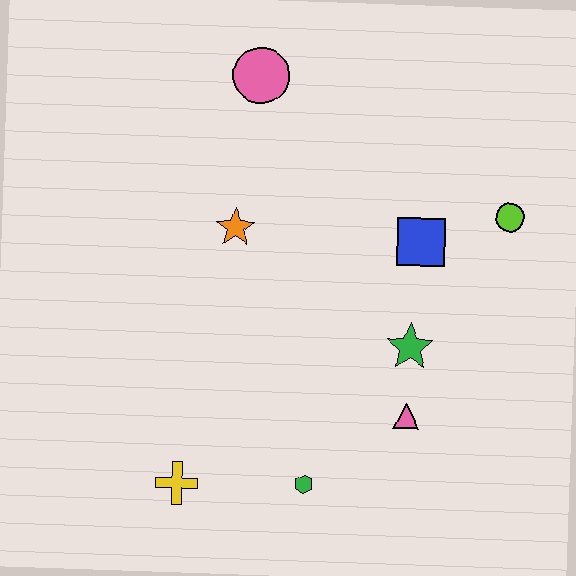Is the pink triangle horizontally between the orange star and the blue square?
Yes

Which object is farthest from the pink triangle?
The pink circle is farthest from the pink triangle.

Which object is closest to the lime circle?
The blue square is closest to the lime circle.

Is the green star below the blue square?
Yes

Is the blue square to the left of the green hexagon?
No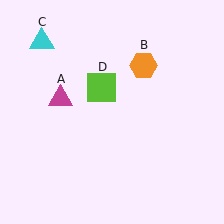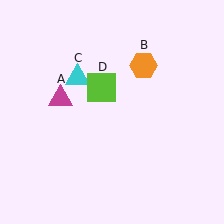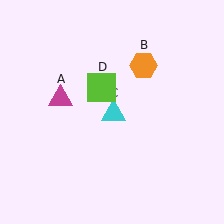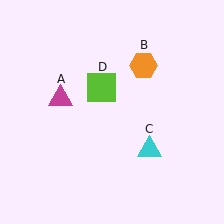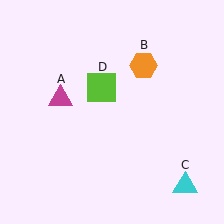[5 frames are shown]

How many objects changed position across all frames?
1 object changed position: cyan triangle (object C).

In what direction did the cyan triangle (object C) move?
The cyan triangle (object C) moved down and to the right.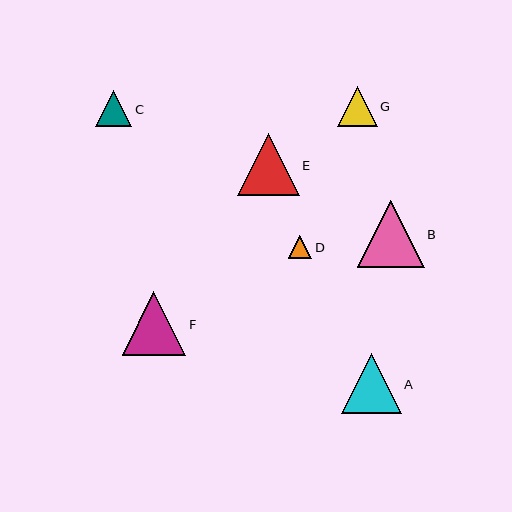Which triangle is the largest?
Triangle B is the largest with a size of approximately 67 pixels.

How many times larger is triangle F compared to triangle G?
Triangle F is approximately 1.6 times the size of triangle G.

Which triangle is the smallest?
Triangle D is the smallest with a size of approximately 24 pixels.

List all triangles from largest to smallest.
From largest to smallest: B, F, E, A, G, C, D.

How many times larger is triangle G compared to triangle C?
Triangle G is approximately 1.1 times the size of triangle C.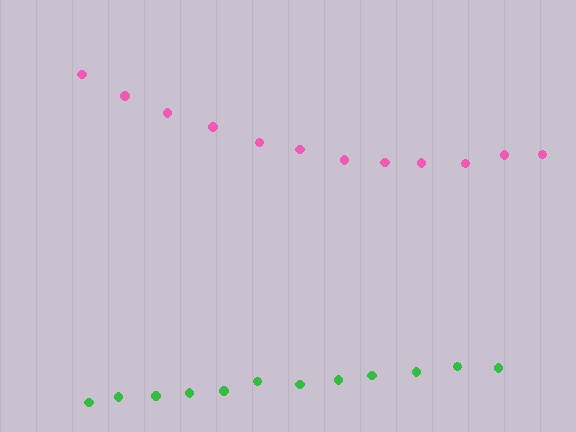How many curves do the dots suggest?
There are 2 distinct paths.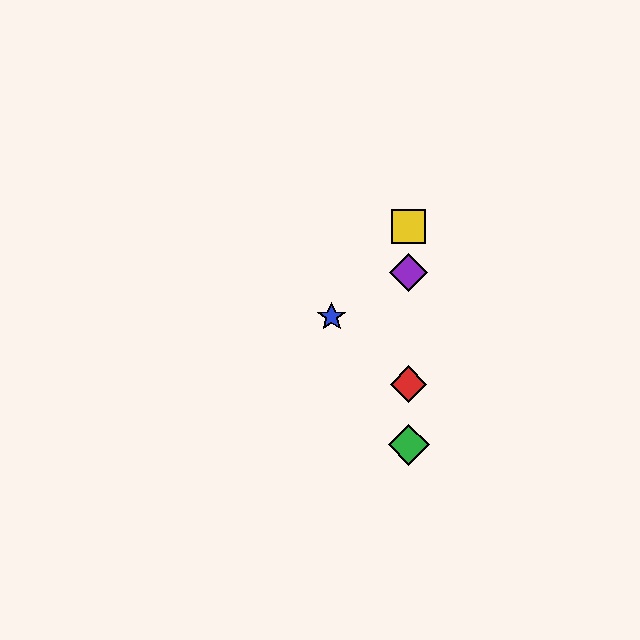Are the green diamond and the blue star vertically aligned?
No, the green diamond is at x≈409 and the blue star is at x≈332.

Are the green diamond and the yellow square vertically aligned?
Yes, both are at x≈409.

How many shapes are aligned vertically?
4 shapes (the red diamond, the green diamond, the yellow square, the purple diamond) are aligned vertically.